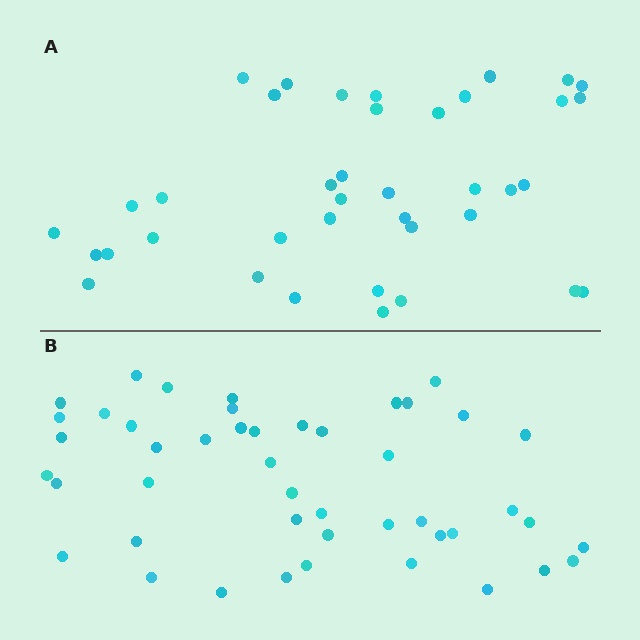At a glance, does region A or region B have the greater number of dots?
Region B (the bottom region) has more dots.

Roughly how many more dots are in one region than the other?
Region B has roughly 8 or so more dots than region A.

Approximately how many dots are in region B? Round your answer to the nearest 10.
About 50 dots. (The exact count is 46, which rounds to 50.)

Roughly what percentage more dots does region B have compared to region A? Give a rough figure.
About 20% more.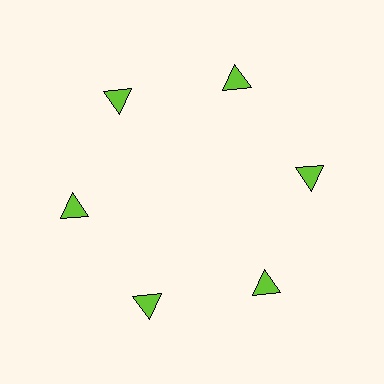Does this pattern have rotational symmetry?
Yes, this pattern has 6-fold rotational symmetry. It looks the same after rotating 60 degrees around the center.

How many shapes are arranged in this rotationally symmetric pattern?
There are 6 shapes, arranged in 6 groups of 1.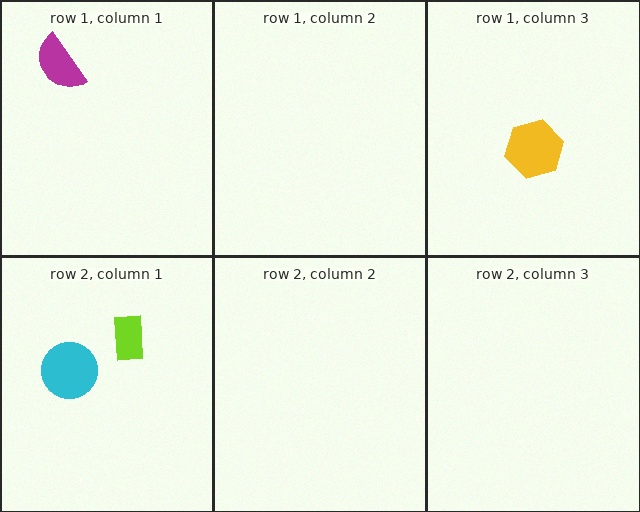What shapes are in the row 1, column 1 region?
The magenta semicircle.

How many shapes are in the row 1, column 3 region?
1.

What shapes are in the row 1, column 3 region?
The yellow hexagon.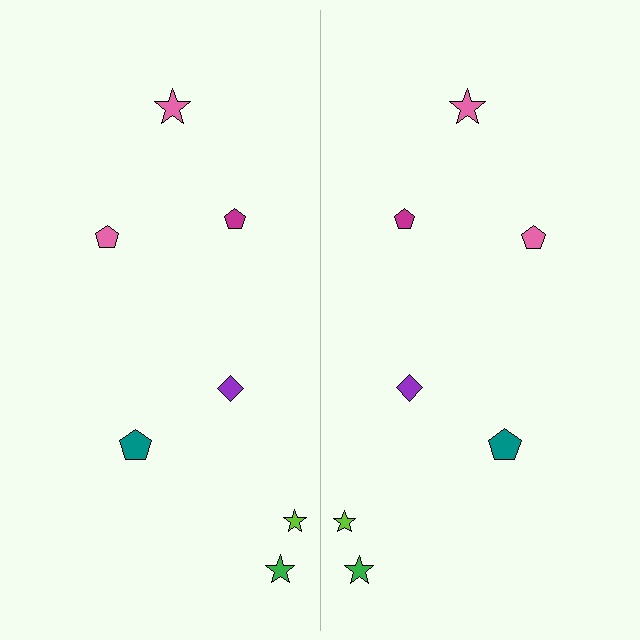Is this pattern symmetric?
Yes, this pattern has bilateral (reflection) symmetry.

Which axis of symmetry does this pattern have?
The pattern has a vertical axis of symmetry running through the center of the image.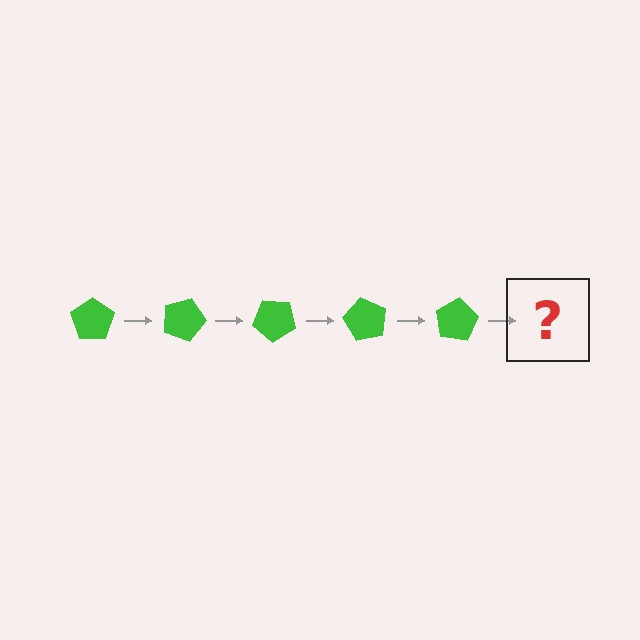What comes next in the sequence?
The next element should be a green pentagon rotated 100 degrees.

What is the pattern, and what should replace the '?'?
The pattern is that the pentagon rotates 20 degrees each step. The '?' should be a green pentagon rotated 100 degrees.